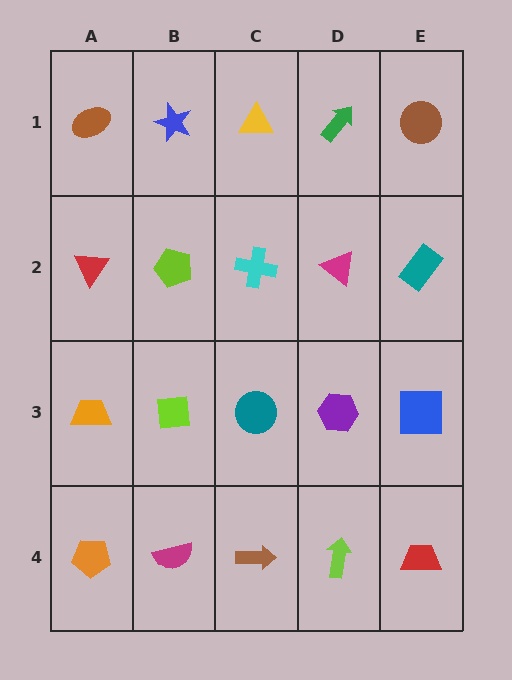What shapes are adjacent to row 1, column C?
A cyan cross (row 2, column C), a blue star (row 1, column B), a green arrow (row 1, column D).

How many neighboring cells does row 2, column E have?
3.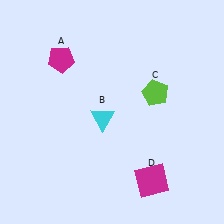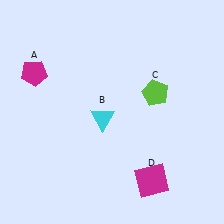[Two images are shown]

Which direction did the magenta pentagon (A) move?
The magenta pentagon (A) moved left.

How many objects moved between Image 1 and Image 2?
1 object moved between the two images.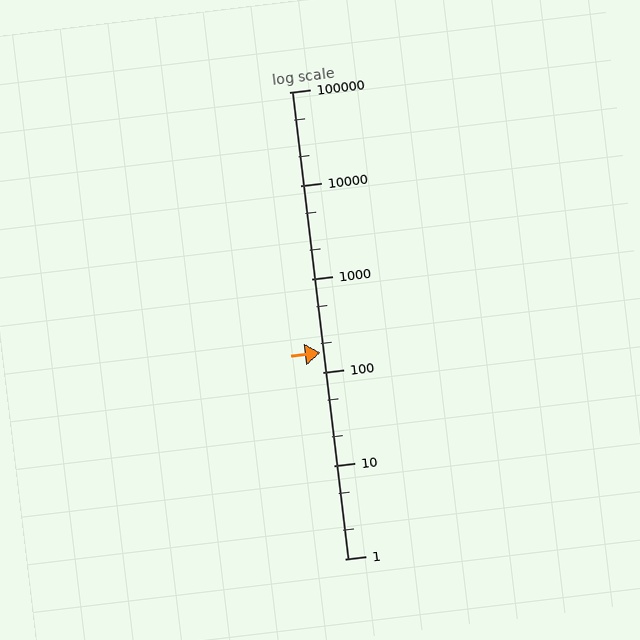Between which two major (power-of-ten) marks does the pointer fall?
The pointer is between 100 and 1000.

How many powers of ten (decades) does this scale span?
The scale spans 5 decades, from 1 to 100000.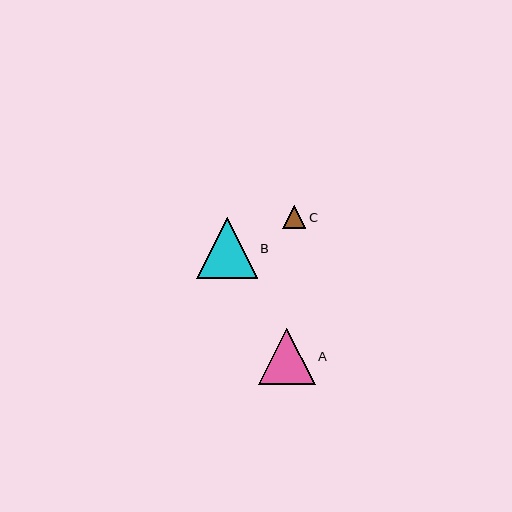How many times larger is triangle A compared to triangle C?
Triangle A is approximately 2.4 times the size of triangle C.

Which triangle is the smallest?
Triangle C is the smallest with a size of approximately 23 pixels.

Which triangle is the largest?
Triangle B is the largest with a size of approximately 61 pixels.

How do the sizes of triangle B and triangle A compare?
Triangle B and triangle A are approximately the same size.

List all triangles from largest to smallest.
From largest to smallest: B, A, C.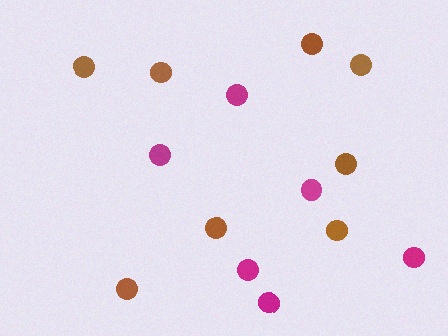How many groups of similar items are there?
There are 2 groups: one group of brown circles (8) and one group of magenta circles (6).